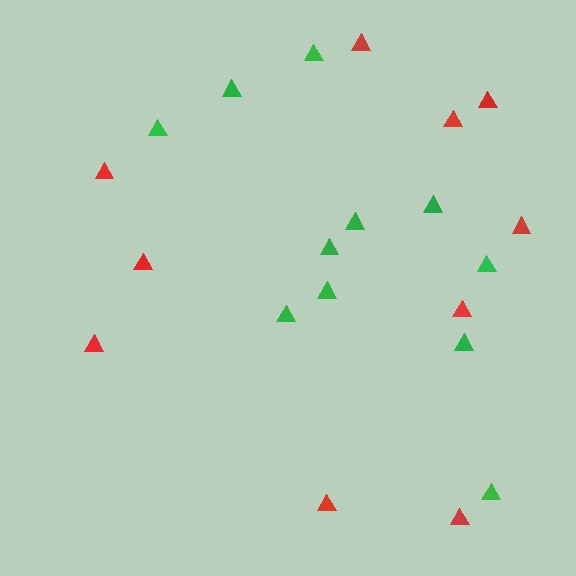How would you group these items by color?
There are 2 groups: one group of red triangles (10) and one group of green triangles (11).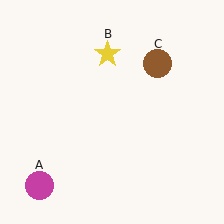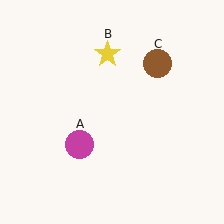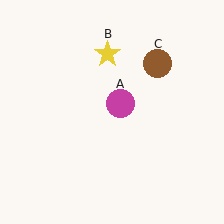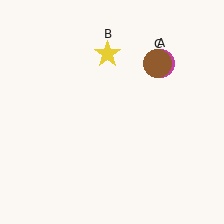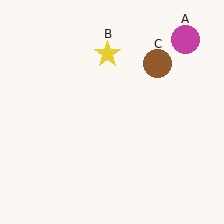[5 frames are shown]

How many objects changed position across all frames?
1 object changed position: magenta circle (object A).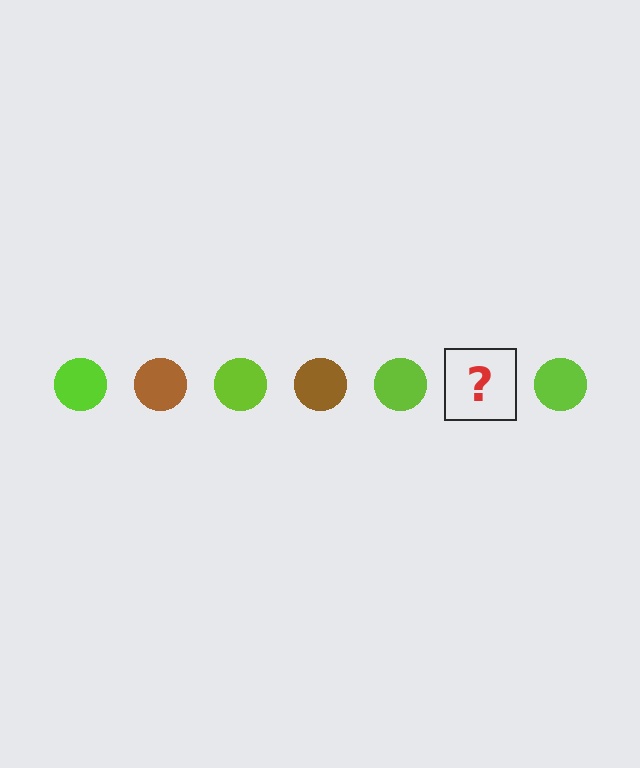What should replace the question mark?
The question mark should be replaced with a brown circle.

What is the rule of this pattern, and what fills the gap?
The rule is that the pattern cycles through lime, brown circles. The gap should be filled with a brown circle.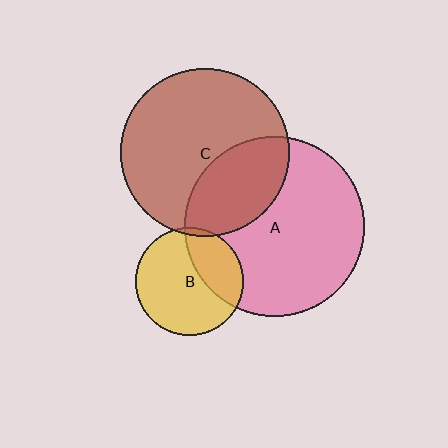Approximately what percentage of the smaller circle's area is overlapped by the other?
Approximately 30%.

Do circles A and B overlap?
Yes.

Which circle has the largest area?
Circle A (pink).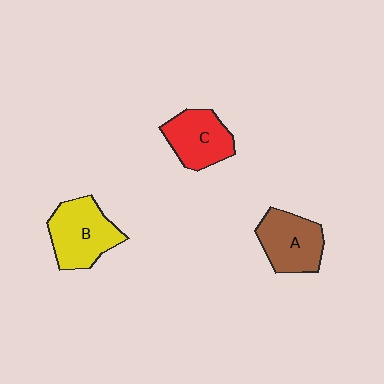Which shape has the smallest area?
Shape C (red).